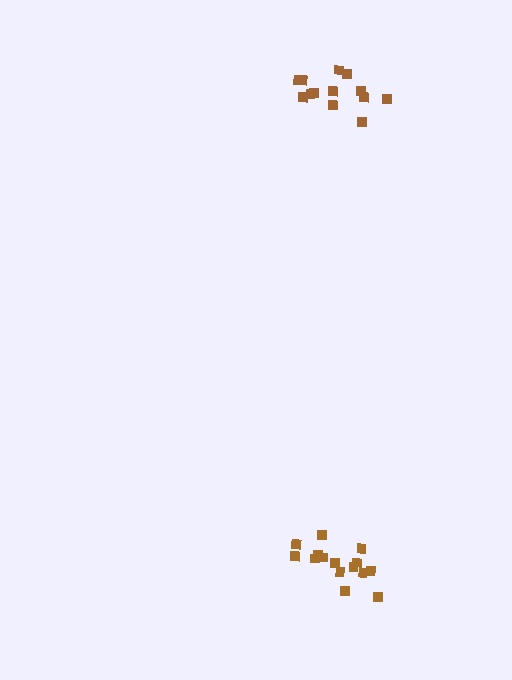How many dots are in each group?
Group 1: 13 dots, Group 2: 15 dots (28 total).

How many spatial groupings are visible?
There are 2 spatial groupings.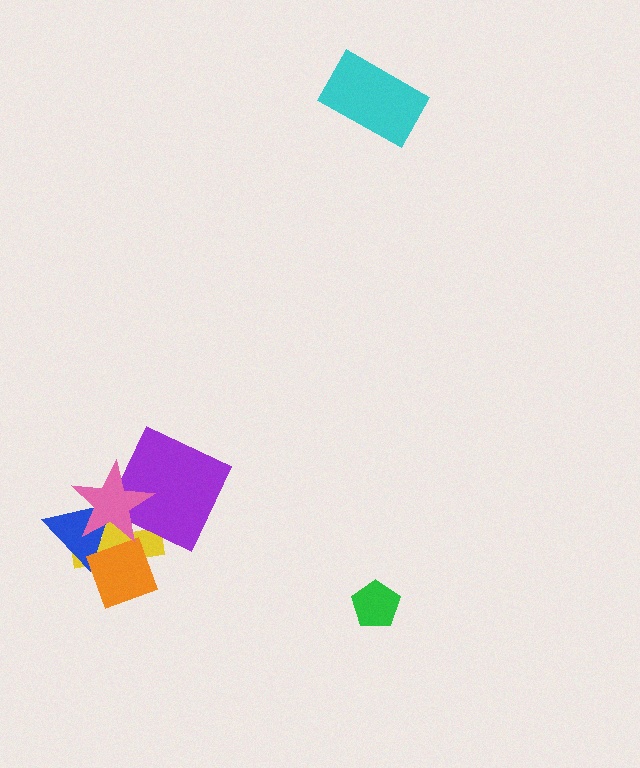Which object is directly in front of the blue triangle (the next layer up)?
The orange square is directly in front of the blue triangle.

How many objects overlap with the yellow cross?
4 objects overlap with the yellow cross.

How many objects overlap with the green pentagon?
0 objects overlap with the green pentagon.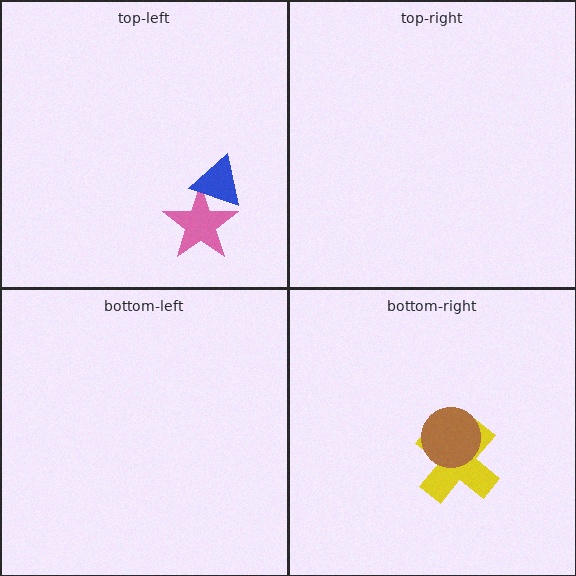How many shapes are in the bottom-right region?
2.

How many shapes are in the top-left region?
2.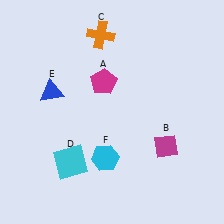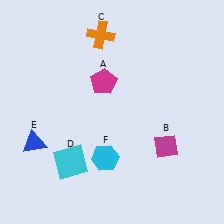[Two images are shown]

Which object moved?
The blue triangle (E) moved down.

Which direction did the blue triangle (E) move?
The blue triangle (E) moved down.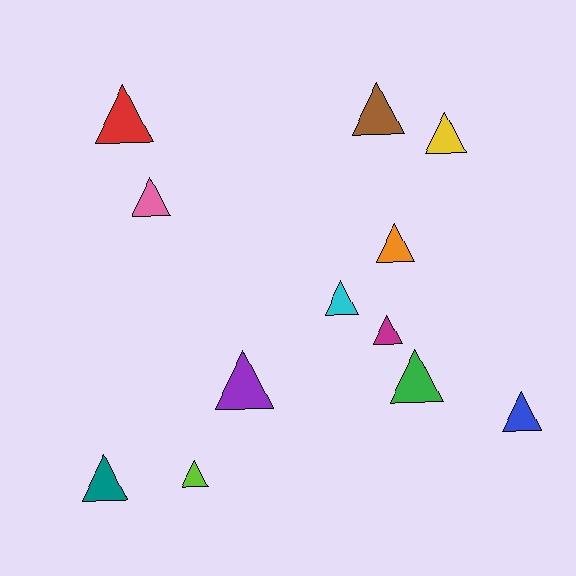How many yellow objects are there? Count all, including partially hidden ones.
There is 1 yellow object.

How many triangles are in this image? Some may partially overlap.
There are 12 triangles.